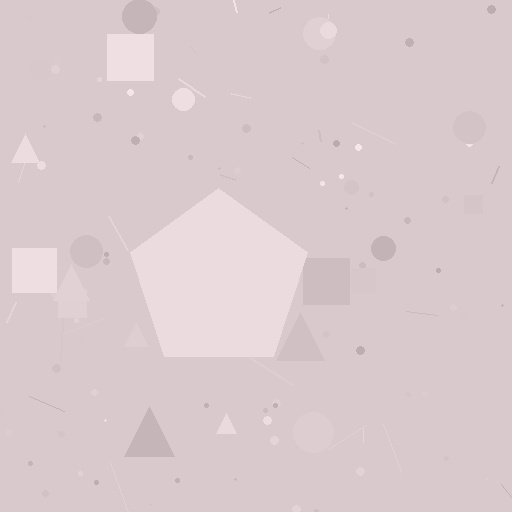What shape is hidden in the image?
A pentagon is hidden in the image.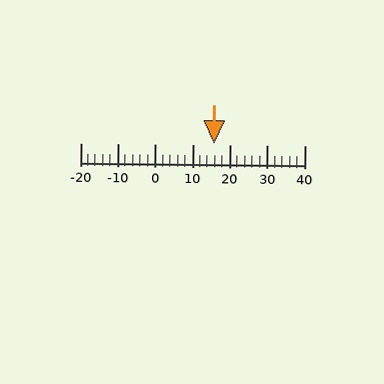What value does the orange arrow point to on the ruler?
The orange arrow points to approximately 16.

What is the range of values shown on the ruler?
The ruler shows values from -20 to 40.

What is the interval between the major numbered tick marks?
The major tick marks are spaced 10 units apart.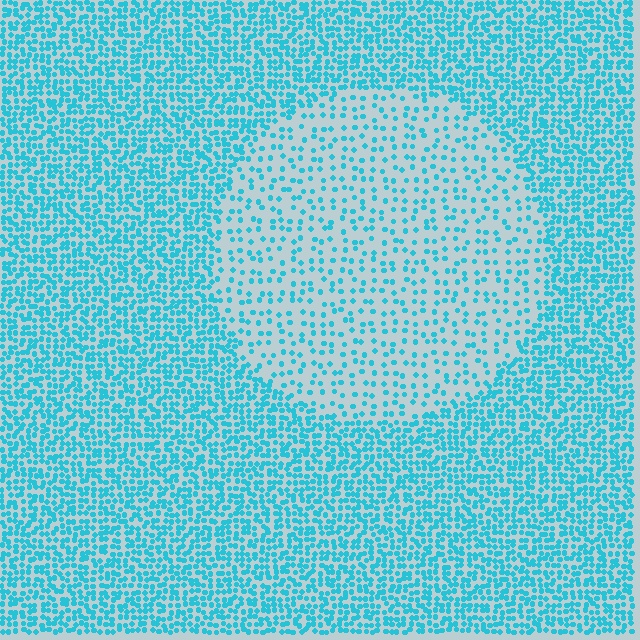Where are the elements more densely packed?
The elements are more densely packed outside the circle boundary.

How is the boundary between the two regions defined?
The boundary is defined by a change in element density (approximately 2.5x ratio). All elements are the same color, size, and shape.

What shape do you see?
I see a circle.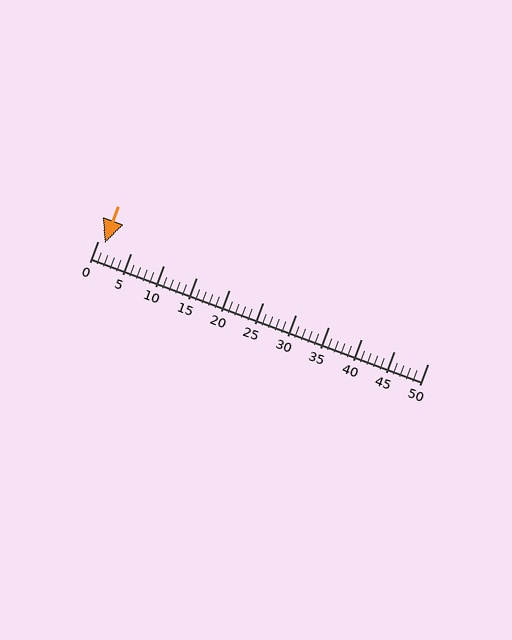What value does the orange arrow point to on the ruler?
The orange arrow points to approximately 1.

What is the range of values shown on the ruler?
The ruler shows values from 0 to 50.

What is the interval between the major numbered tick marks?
The major tick marks are spaced 5 units apart.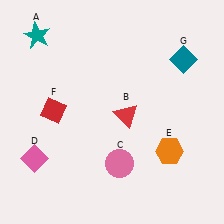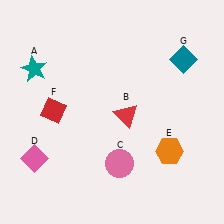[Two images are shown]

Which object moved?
The teal star (A) moved down.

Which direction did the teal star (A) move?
The teal star (A) moved down.